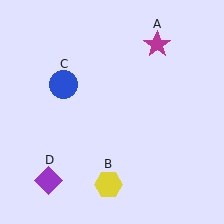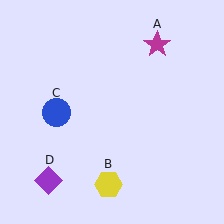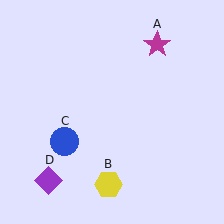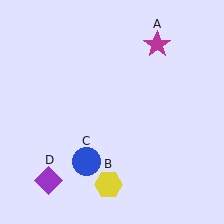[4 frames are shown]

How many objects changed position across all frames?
1 object changed position: blue circle (object C).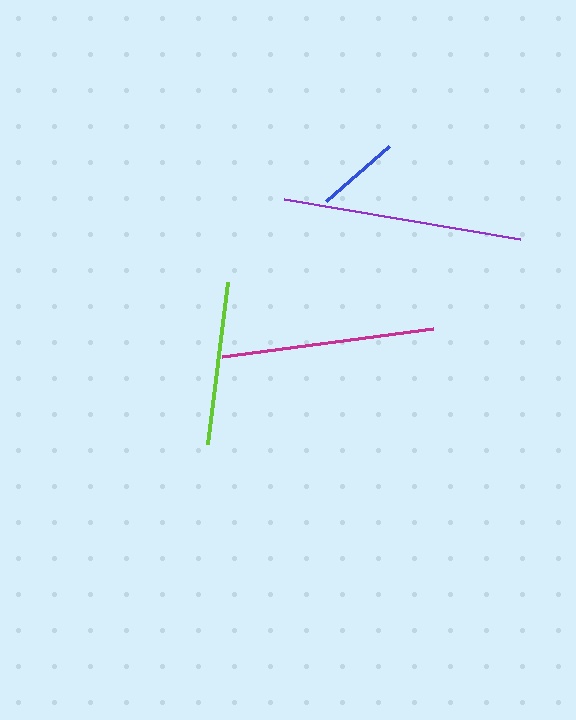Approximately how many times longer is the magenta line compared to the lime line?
The magenta line is approximately 1.3 times the length of the lime line.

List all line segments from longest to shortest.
From longest to shortest: purple, magenta, lime, blue.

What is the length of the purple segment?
The purple segment is approximately 240 pixels long.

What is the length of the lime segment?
The lime segment is approximately 163 pixels long.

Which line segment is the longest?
The purple line is the longest at approximately 240 pixels.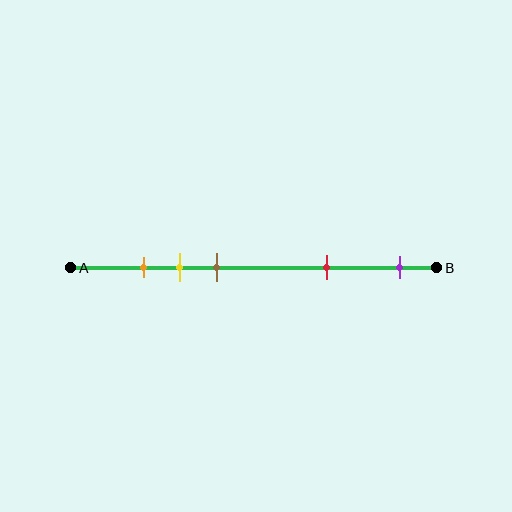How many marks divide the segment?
There are 5 marks dividing the segment.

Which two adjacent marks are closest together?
The orange and yellow marks are the closest adjacent pair.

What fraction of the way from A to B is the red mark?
The red mark is approximately 70% (0.7) of the way from A to B.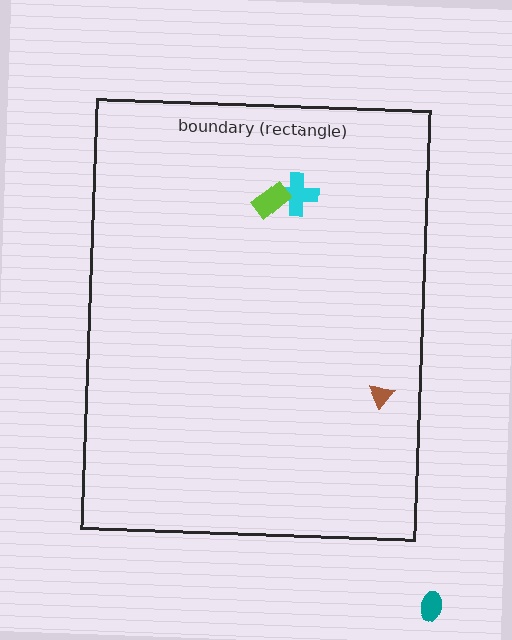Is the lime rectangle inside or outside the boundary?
Inside.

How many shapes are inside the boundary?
3 inside, 1 outside.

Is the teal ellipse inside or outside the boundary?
Outside.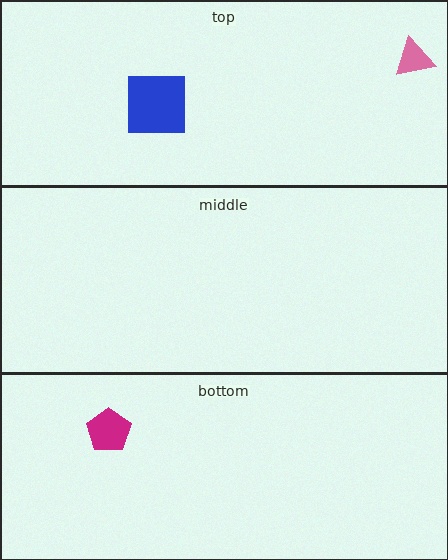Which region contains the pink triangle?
The top region.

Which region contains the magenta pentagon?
The bottom region.